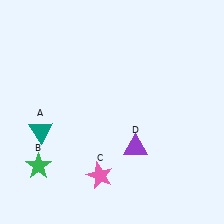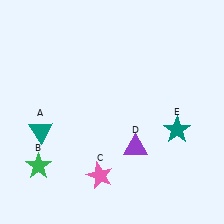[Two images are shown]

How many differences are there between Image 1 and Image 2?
There is 1 difference between the two images.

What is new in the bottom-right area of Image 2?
A teal star (E) was added in the bottom-right area of Image 2.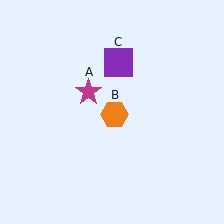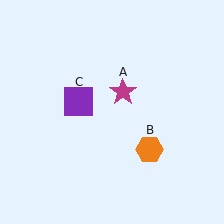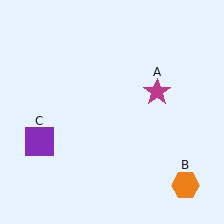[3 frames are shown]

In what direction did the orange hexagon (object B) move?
The orange hexagon (object B) moved down and to the right.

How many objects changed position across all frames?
3 objects changed position: magenta star (object A), orange hexagon (object B), purple square (object C).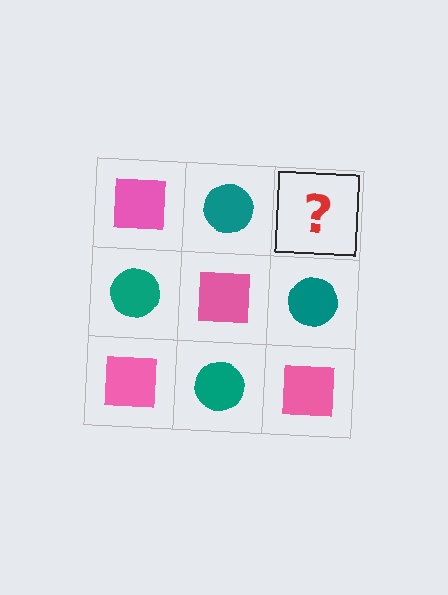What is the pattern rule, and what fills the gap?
The rule is that it alternates pink square and teal circle in a checkerboard pattern. The gap should be filled with a pink square.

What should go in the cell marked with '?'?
The missing cell should contain a pink square.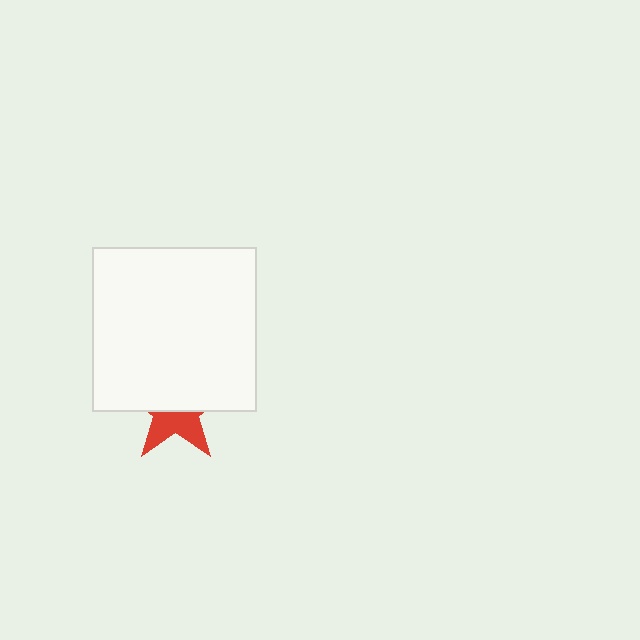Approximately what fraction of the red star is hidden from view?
Roughly 59% of the red star is hidden behind the white square.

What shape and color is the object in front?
The object in front is a white square.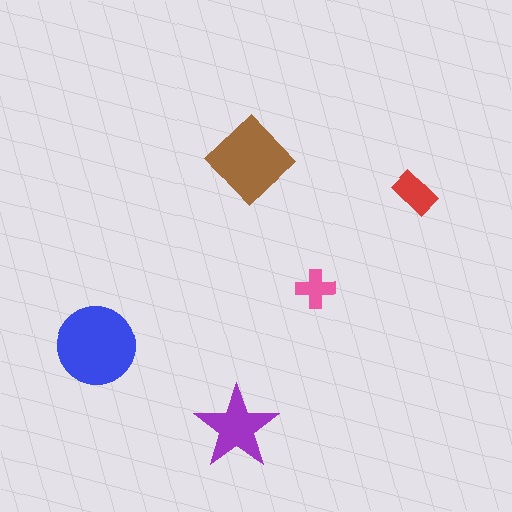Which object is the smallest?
The pink cross.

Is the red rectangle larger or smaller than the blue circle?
Smaller.